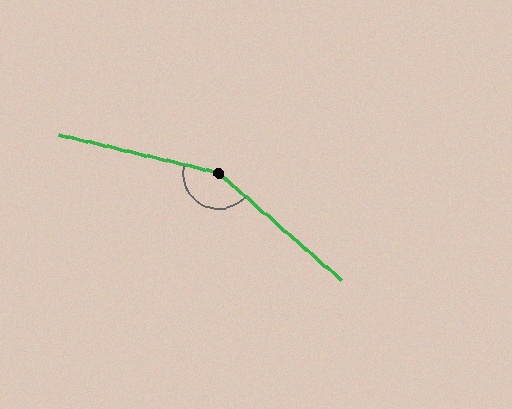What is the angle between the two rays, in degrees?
Approximately 152 degrees.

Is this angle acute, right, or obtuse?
It is obtuse.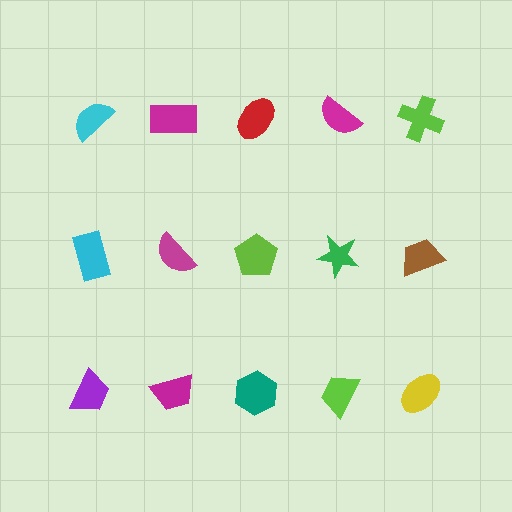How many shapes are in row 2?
5 shapes.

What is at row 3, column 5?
A yellow ellipse.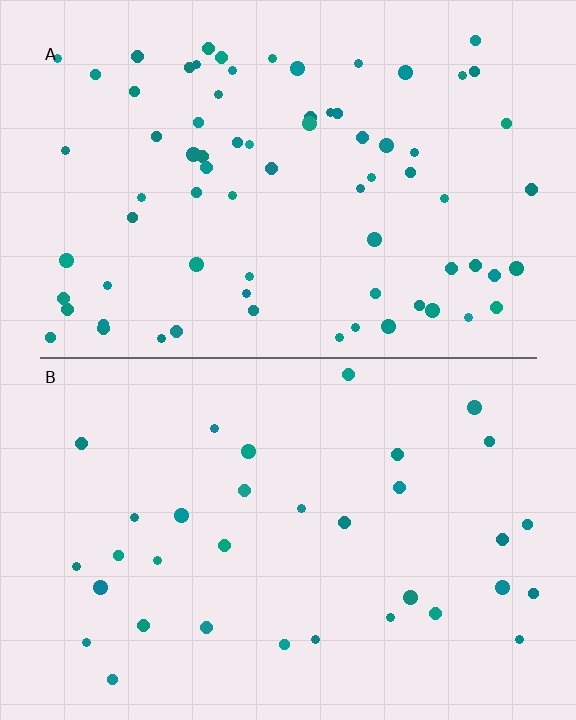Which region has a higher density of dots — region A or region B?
A (the top).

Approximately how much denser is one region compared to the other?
Approximately 2.2× — region A over region B.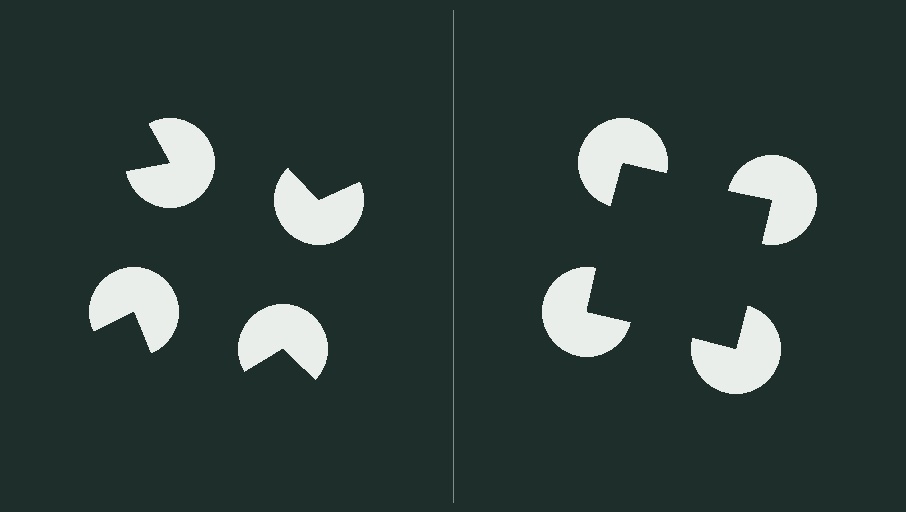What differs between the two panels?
The pac-man discs are positioned identically on both sides; only the wedge orientations differ. On the right they align to a square; on the left they are misaligned.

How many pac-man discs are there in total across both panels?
8 — 4 on each side.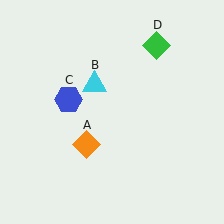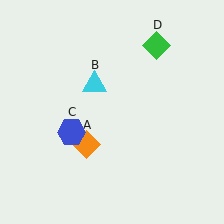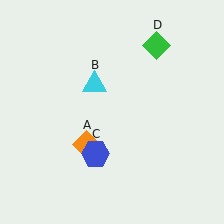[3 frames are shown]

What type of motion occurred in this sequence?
The blue hexagon (object C) rotated counterclockwise around the center of the scene.